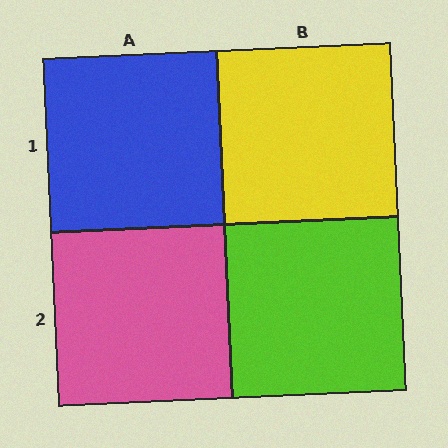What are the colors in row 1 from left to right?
Blue, yellow.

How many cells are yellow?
1 cell is yellow.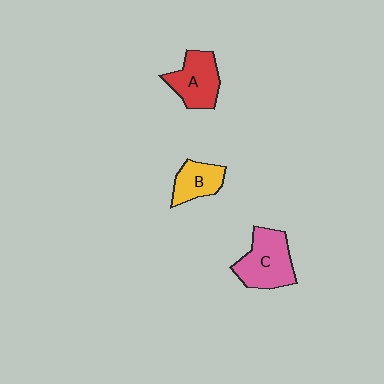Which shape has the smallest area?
Shape B (yellow).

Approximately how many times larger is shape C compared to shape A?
Approximately 1.2 times.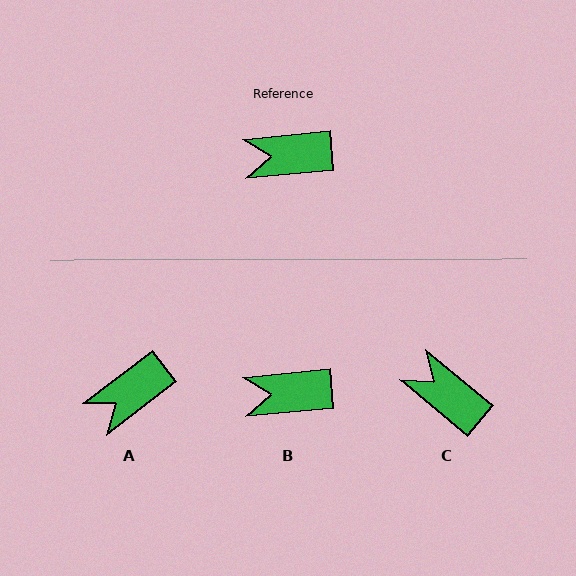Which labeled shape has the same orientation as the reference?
B.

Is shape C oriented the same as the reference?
No, it is off by about 46 degrees.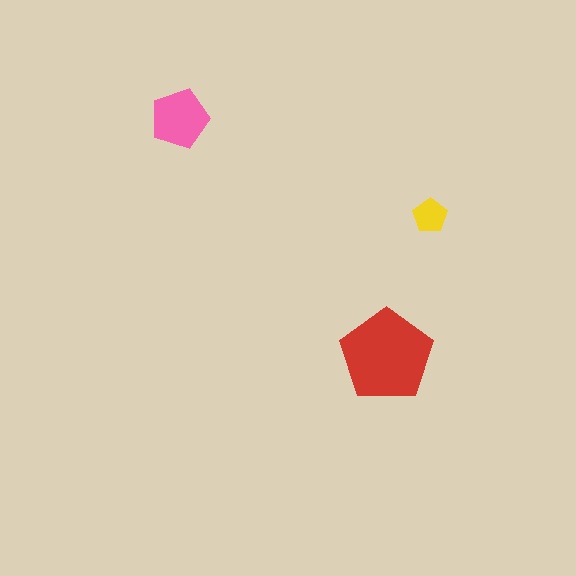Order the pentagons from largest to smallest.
the red one, the pink one, the yellow one.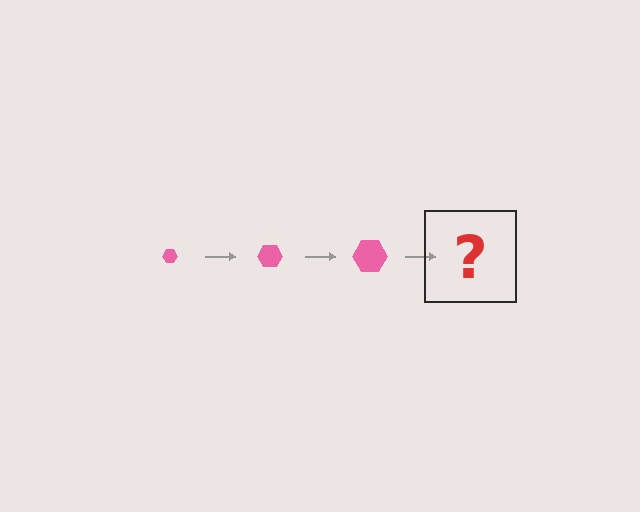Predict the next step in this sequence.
The next step is a pink hexagon, larger than the previous one.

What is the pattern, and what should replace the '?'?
The pattern is that the hexagon gets progressively larger each step. The '?' should be a pink hexagon, larger than the previous one.